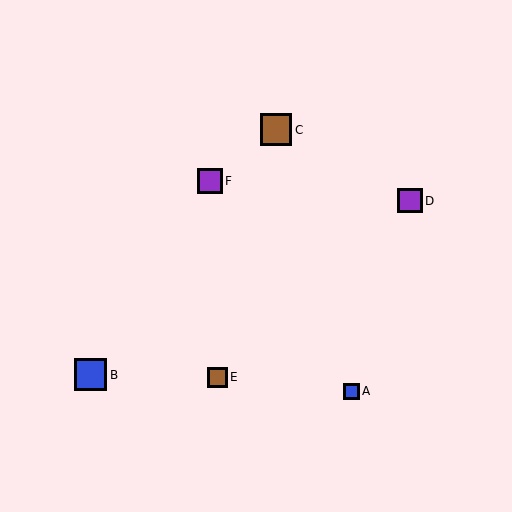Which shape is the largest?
The blue square (labeled B) is the largest.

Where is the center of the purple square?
The center of the purple square is at (410, 201).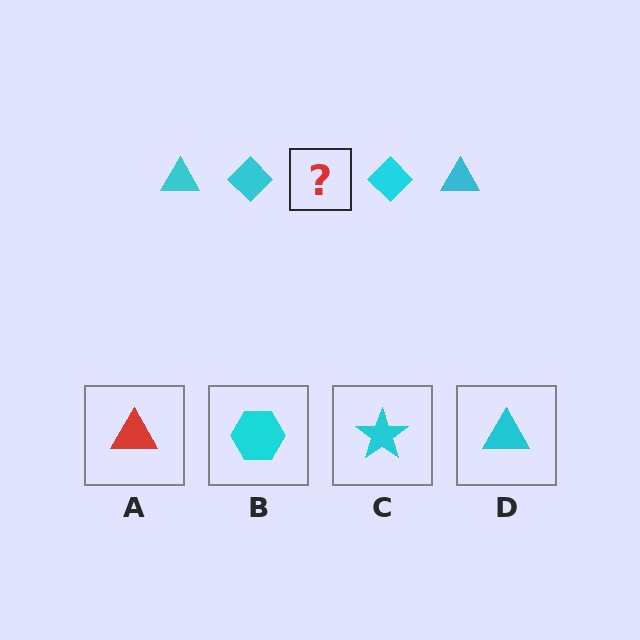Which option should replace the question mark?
Option D.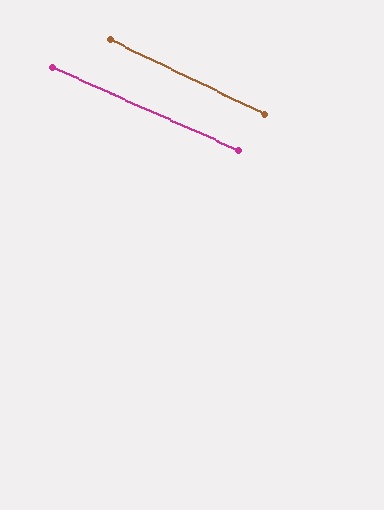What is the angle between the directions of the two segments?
Approximately 2 degrees.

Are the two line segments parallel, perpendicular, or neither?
Parallel — their directions differ by only 1.9°.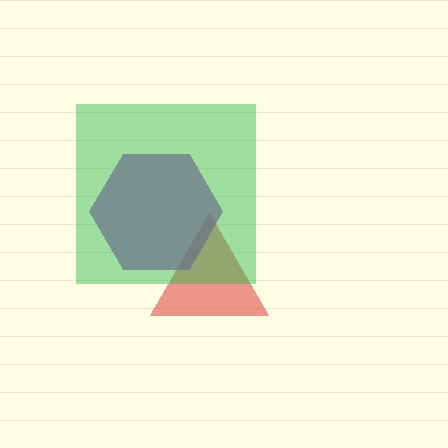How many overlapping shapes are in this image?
There are 3 overlapping shapes in the image.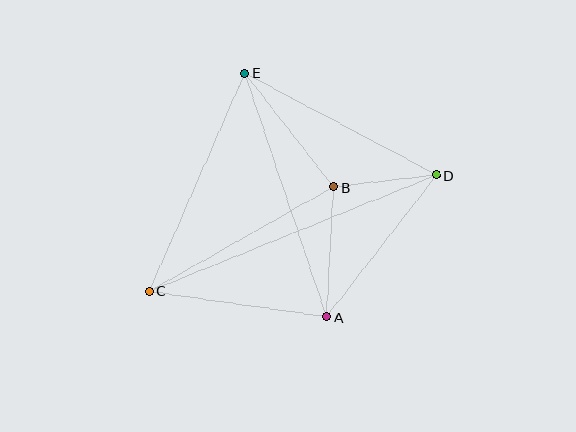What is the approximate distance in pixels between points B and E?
The distance between B and E is approximately 145 pixels.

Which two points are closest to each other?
Points B and D are closest to each other.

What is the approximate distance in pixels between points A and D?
The distance between A and D is approximately 179 pixels.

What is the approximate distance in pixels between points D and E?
The distance between D and E is approximately 217 pixels.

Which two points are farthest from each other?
Points C and D are farthest from each other.